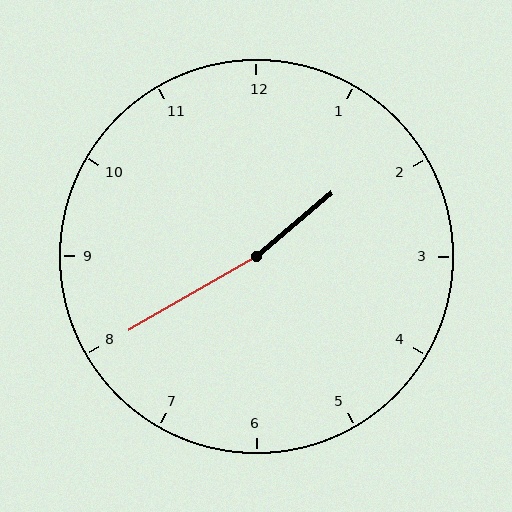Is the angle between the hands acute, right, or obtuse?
It is obtuse.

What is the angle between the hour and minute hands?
Approximately 170 degrees.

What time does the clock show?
1:40.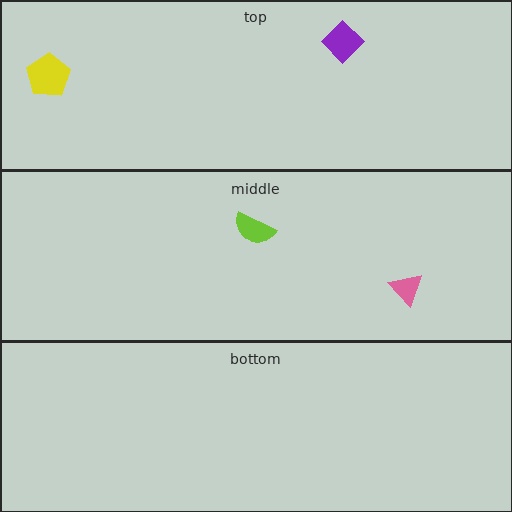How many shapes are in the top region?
2.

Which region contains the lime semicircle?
The middle region.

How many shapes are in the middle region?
2.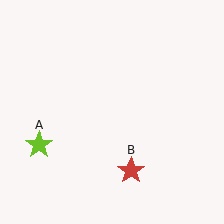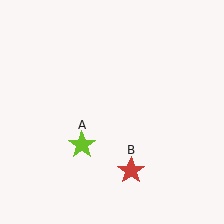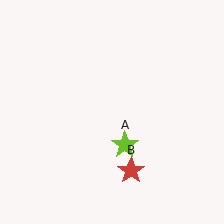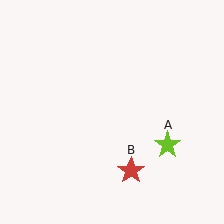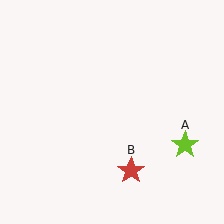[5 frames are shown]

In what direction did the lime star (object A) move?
The lime star (object A) moved right.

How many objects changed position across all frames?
1 object changed position: lime star (object A).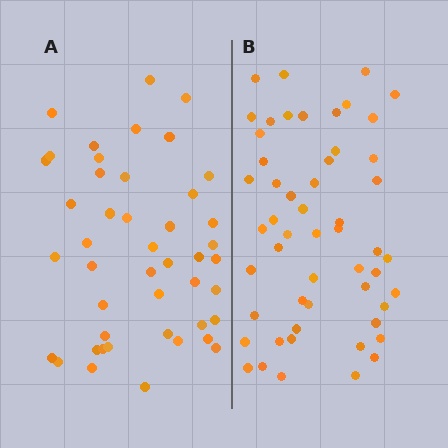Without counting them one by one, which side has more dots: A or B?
Region B (the right region) has more dots.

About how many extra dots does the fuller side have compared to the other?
Region B has roughly 8 or so more dots than region A.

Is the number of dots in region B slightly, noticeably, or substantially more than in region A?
Region B has only slightly more — the two regions are fairly close. The ratio is roughly 1.2 to 1.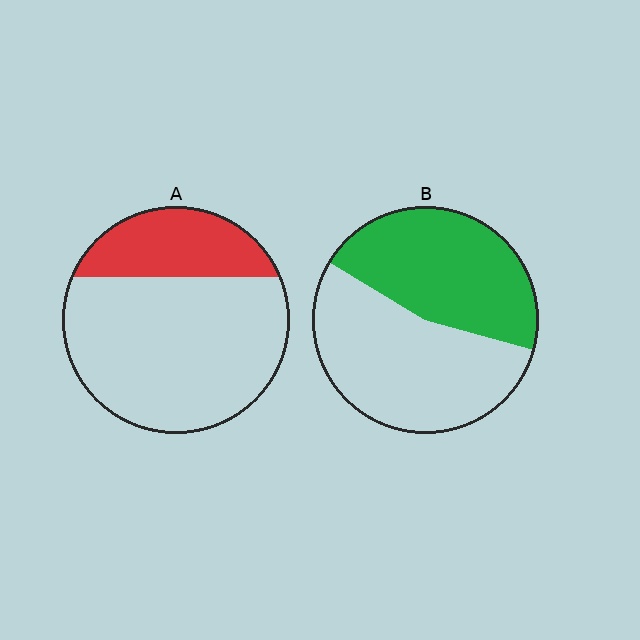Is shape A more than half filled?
No.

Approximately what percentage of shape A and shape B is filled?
A is approximately 25% and B is approximately 45%.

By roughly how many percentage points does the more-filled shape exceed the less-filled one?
By roughly 20 percentage points (B over A).